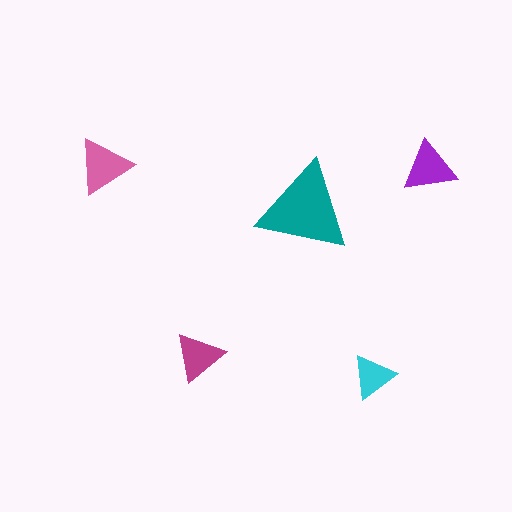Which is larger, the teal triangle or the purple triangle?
The teal one.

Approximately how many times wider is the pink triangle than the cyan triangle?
About 1.5 times wider.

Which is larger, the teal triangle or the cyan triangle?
The teal one.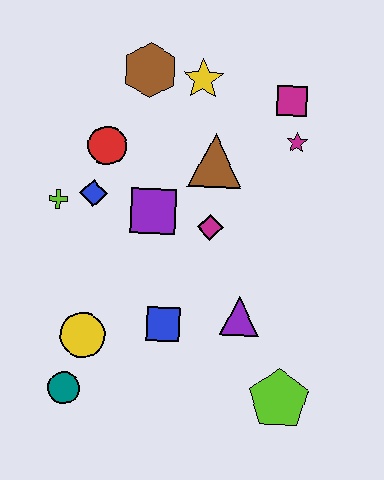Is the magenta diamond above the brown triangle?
No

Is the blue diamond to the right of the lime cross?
Yes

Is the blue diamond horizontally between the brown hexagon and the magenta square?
No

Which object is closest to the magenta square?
The magenta star is closest to the magenta square.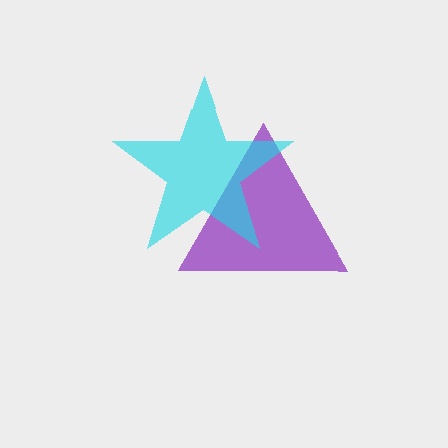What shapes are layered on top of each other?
The layered shapes are: a purple triangle, a cyan star.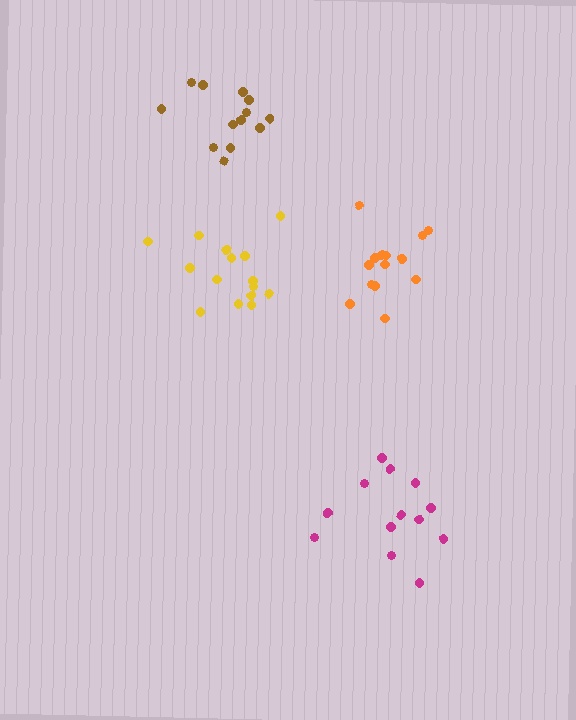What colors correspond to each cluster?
The clusters are colored: brown, magenta, orange, yellow.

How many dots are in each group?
Group 1: 13 dots, Group 2: 13 dots, Group 3: 14 dots, Group 4: 15 dots (55 total).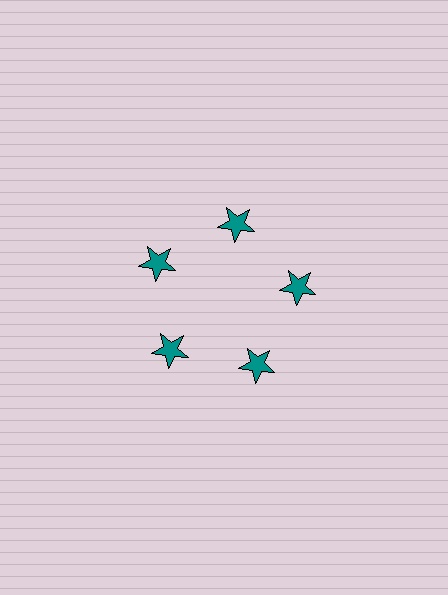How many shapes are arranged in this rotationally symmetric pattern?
There are 5 shapes, arranged in 5 groups of 1.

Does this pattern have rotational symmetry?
Yes, this pattern has 5-fold rotational symmetry. It looks the same after rotating 72 degrees around the center.